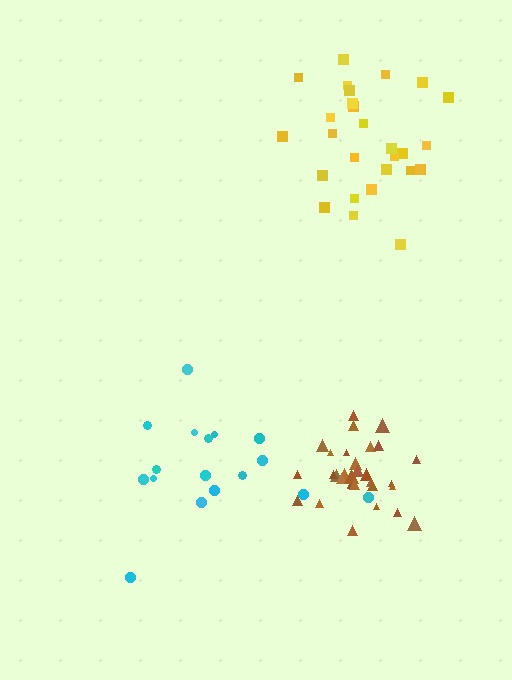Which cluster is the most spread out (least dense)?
Cyan.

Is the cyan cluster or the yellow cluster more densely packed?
Yellow.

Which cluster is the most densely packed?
Brown.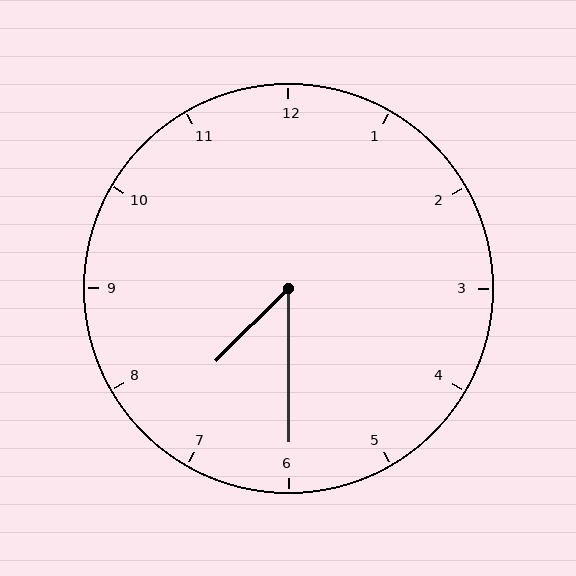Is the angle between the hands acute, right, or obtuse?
It is acute.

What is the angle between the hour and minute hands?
Approximately 45 degrees.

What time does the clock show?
7:30.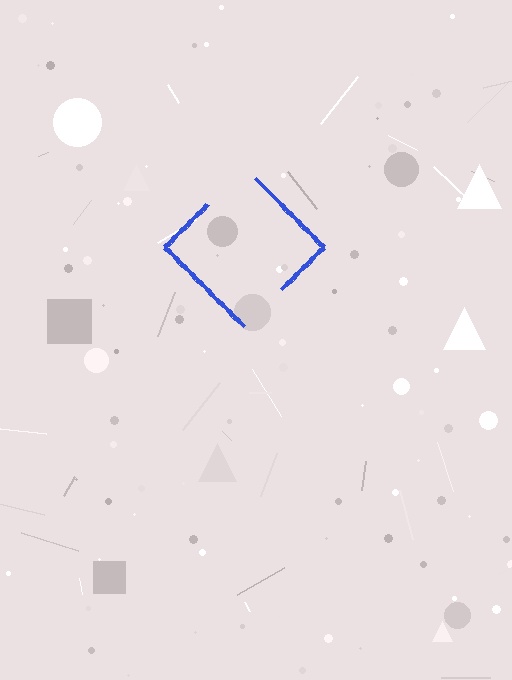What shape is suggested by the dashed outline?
The dashed outline suggests a diamond.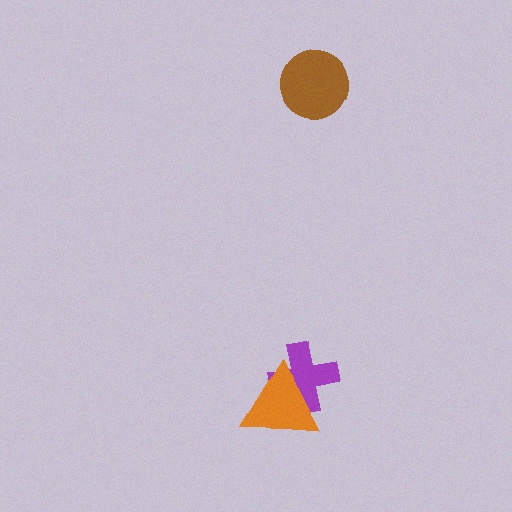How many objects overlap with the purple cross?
1 object overlaps with the purple cross.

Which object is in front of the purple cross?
The orange triangle is in front of the purple cross.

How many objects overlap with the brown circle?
0 objects overlap with the brown circle.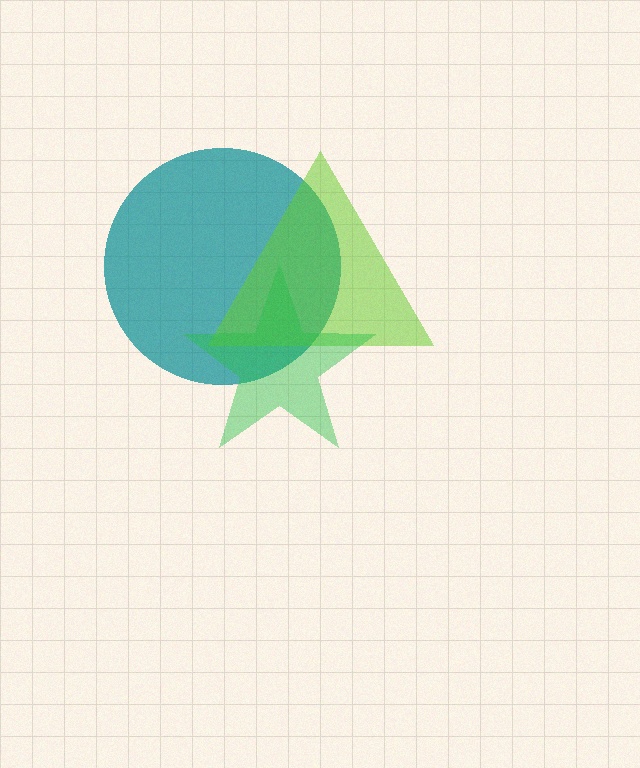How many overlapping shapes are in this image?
There are 3 overlapping shapes in the image.